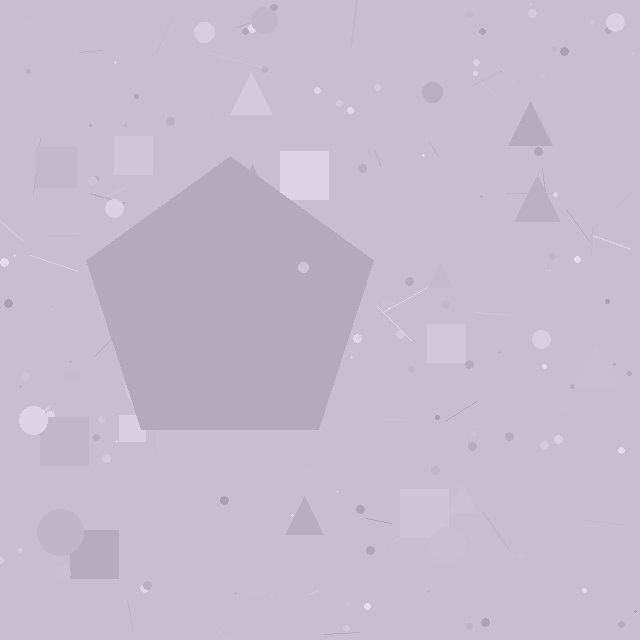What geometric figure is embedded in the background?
A pentagon is embedded in the background.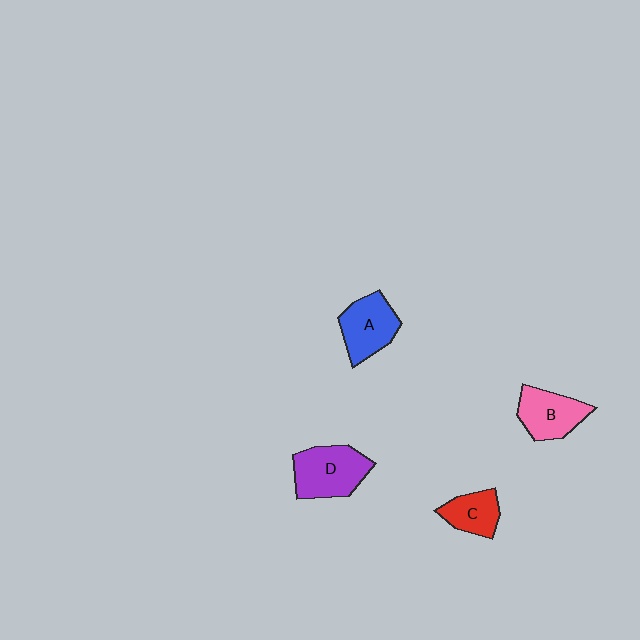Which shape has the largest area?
Shape D (purple).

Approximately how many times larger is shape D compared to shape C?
Approximately 1.6 times.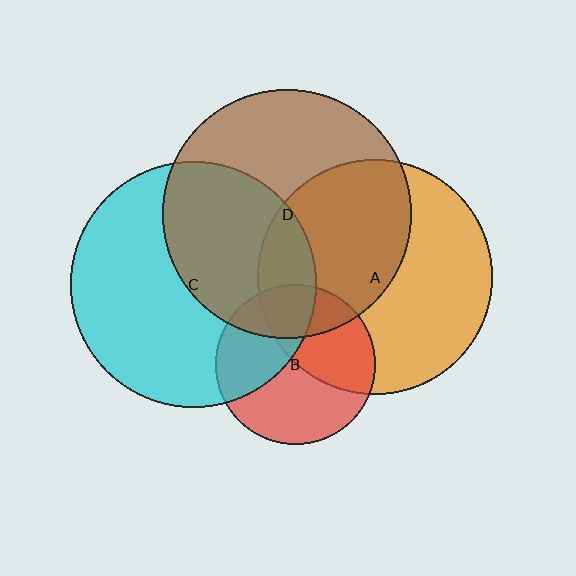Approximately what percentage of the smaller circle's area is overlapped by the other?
Approximately 15%.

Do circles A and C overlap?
Yes.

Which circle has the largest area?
Circle D (brown).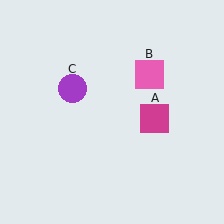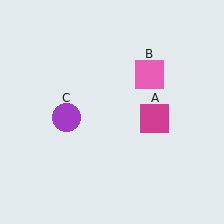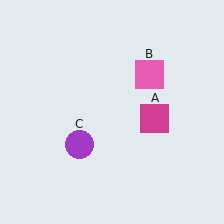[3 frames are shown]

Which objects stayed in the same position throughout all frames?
Magenta square (object A) and pink square (object B) remained stationary.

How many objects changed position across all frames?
1 object changed position: purple circle (object C).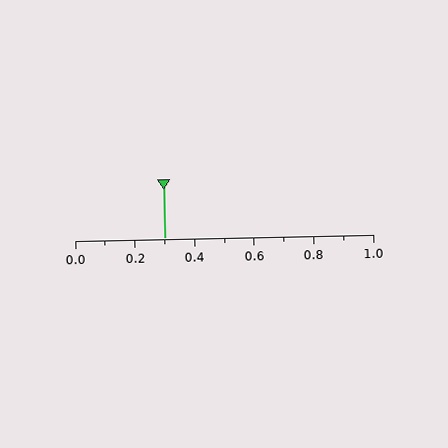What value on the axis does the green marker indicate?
The marker indicates approximately 0.3.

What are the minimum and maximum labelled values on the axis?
The axis runs from 0.0 to 1.0.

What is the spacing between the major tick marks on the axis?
The major ticks are spaced 0.2 apart.